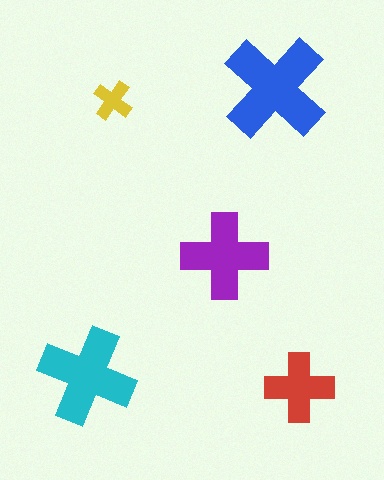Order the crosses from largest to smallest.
the blue one, the cyan one, the purple one, the red one, the yellow one.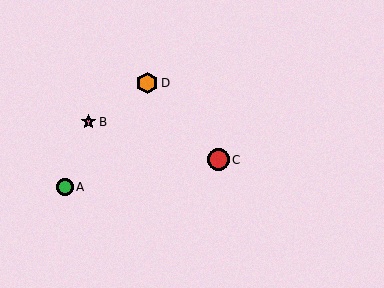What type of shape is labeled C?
Shape C is a red circle.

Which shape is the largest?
The red circle (labeled C) is the largest.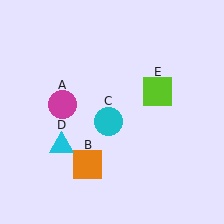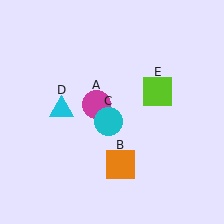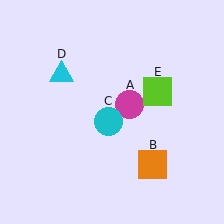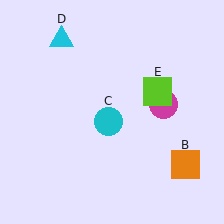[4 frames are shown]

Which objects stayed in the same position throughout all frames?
Cyan circle (object C) and lime square (object E) remained stationary.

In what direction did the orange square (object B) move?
The orange square (object B) moved right.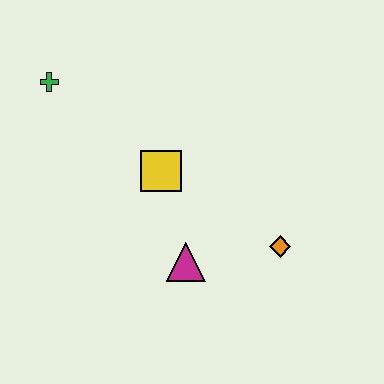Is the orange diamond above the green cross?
No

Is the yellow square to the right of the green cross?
Yes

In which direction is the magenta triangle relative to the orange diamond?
The magenta triangle is to the left of the orange diamond.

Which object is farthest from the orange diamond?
The green cross is farthest from the orange diamond.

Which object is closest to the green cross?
The yellow square is closest to the green cross.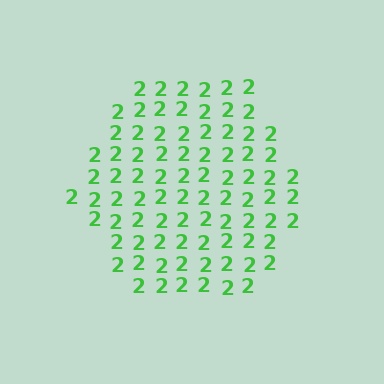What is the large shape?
The large shape is a hexagon.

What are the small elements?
The small elements are digit 2's.